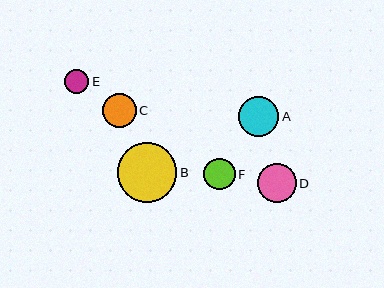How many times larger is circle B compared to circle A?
Circle B is approximately 1.5 times the size of circle A.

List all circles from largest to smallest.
From largest to smallest: B, A, D, C, F, E.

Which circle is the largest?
Circle B is the largest with a size of approximately 60 pixels.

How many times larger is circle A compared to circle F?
Circle A is approximately 1.3 times the size of circle F.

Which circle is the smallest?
Circle E is the smallest with a size of approximately 24 pixels.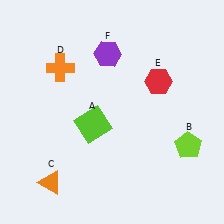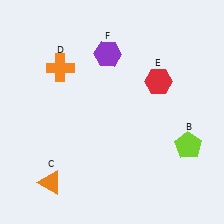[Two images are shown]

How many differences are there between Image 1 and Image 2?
There is 1 difference between the two images.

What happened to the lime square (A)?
The lime square (A) was removed in Image 2. It was in the bottom-left area of Image 1.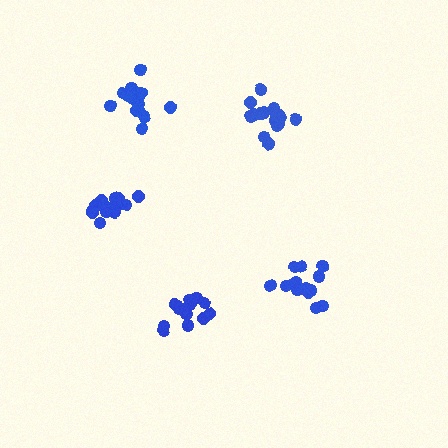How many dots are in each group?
Group 1: 13 dots, Group 2: 17 dots, Group 3: 16 dots, Group 4: 14 dots, Group 5: 13 dots (73 total).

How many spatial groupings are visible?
There are 5 spatial groupings.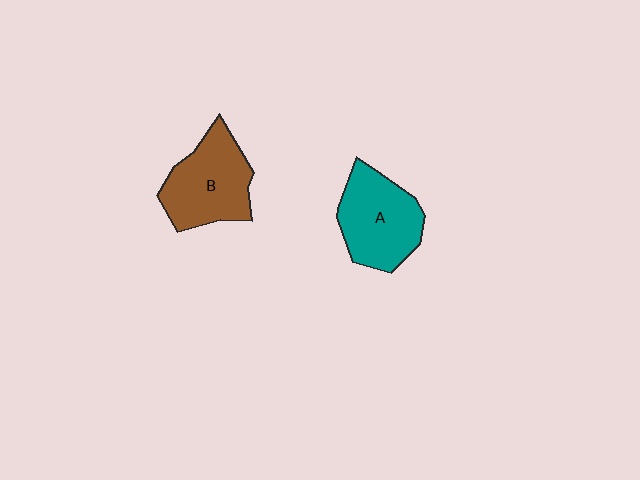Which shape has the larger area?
Shape B (brown).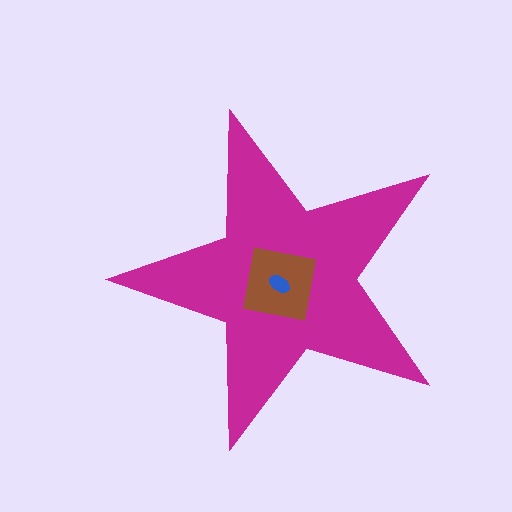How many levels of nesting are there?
3.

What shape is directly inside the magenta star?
The brown square.